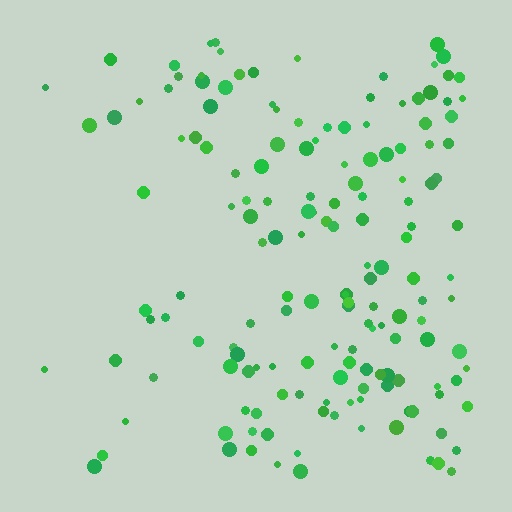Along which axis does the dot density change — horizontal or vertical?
Horizontal.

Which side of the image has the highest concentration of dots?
The right.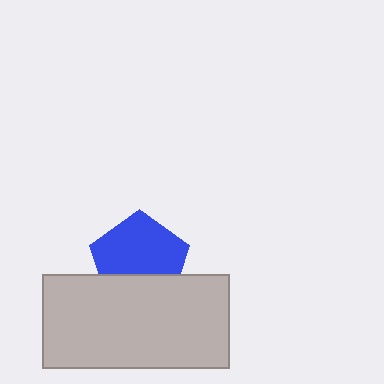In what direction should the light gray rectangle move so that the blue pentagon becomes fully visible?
The light gray rectangle should move down. That is the shortest direction to clear the overlap and leave the blue pentagon fully visible.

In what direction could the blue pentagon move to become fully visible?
The blue pentagon could move up. That would shift it out from behind the light gray rectangle entirely.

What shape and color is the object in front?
The object in front is a light gray rectangle.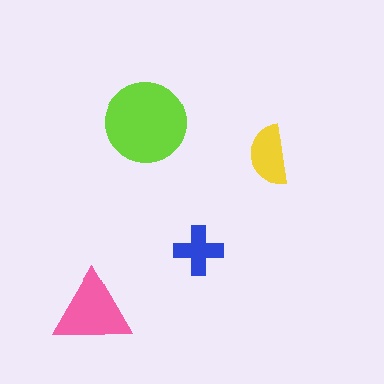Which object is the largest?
The lime circle.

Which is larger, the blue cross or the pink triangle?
The pink triangle.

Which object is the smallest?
The blue cross.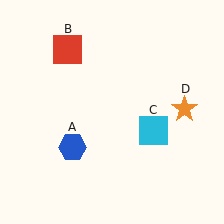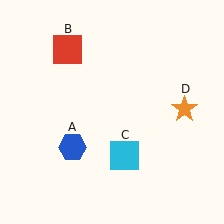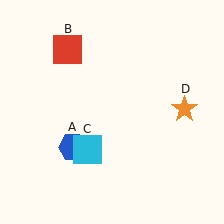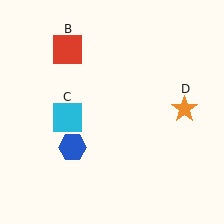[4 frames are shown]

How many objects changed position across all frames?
1 object changed position: cyan square (object C).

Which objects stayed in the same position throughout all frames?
Blue hexagon (object A) and red square (object B) and orange star (object D) remained stationary.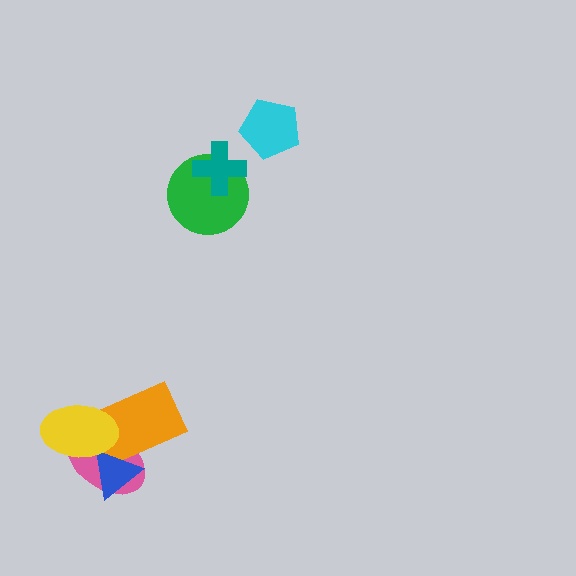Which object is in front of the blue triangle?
The yellow ellipse is in front of the blue triangle.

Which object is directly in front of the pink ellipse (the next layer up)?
The orange rectangle is directly in front of the pink ellipse.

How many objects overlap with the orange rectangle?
3 objects overlap with the orange rectangle.